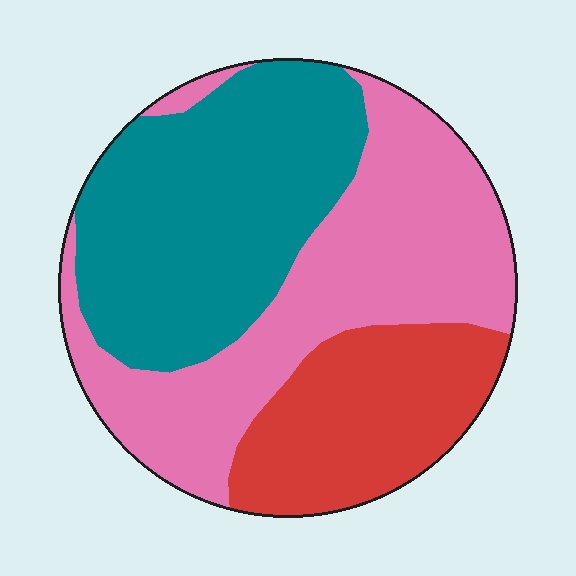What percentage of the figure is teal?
Teal takes up about three eighths (3/8) of the figure.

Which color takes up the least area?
Red, at roughly 20%.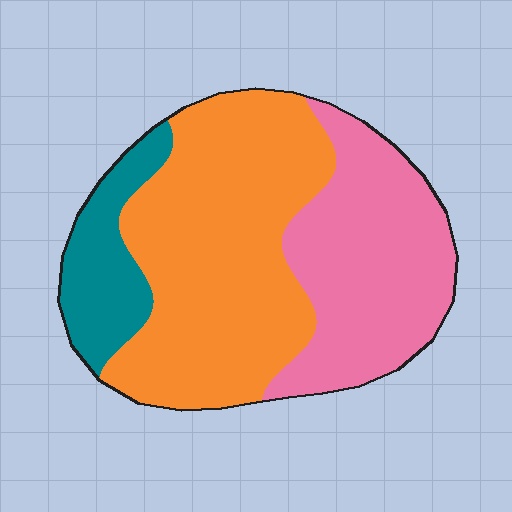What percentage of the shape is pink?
Pink covers about 35% of the shape.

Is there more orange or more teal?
Orange.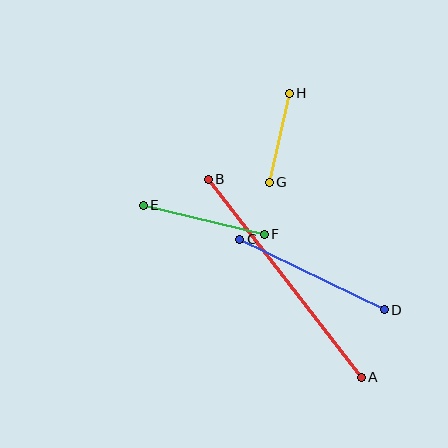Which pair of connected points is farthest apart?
Points A and B are farthest apart.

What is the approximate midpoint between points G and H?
The midpoint is at approximately (279, 138) pixels.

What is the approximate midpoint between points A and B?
The midpoint is at approximately (285, 278) pixels.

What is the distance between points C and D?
The distance is approximately 161 pixels.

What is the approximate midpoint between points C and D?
The midpoint is at approximately (312, 275) pixels.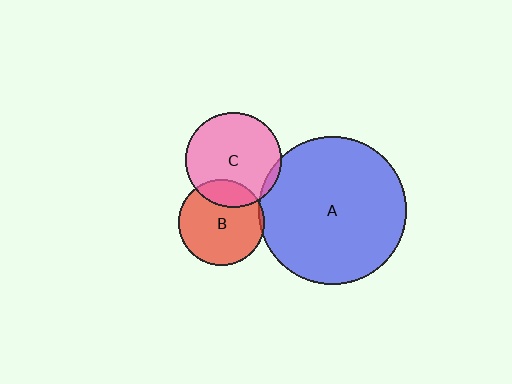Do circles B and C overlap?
Yes.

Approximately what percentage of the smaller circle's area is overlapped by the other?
Approximately 20%.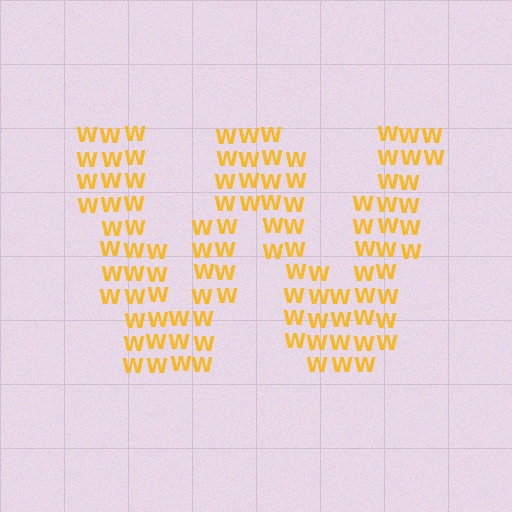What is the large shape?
The large shape is the letter W.